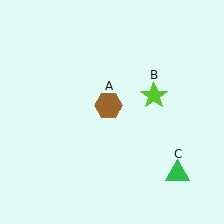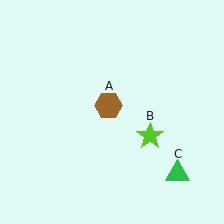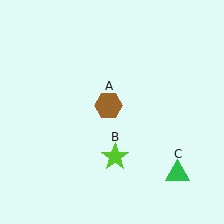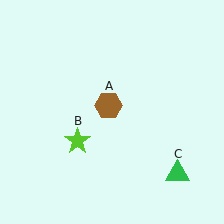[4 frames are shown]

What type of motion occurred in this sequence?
The lime star (object B) rotated clockwise around the center of the scene.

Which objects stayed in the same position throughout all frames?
Brown hexagon (object A) and green triangle (object C) remained stationary.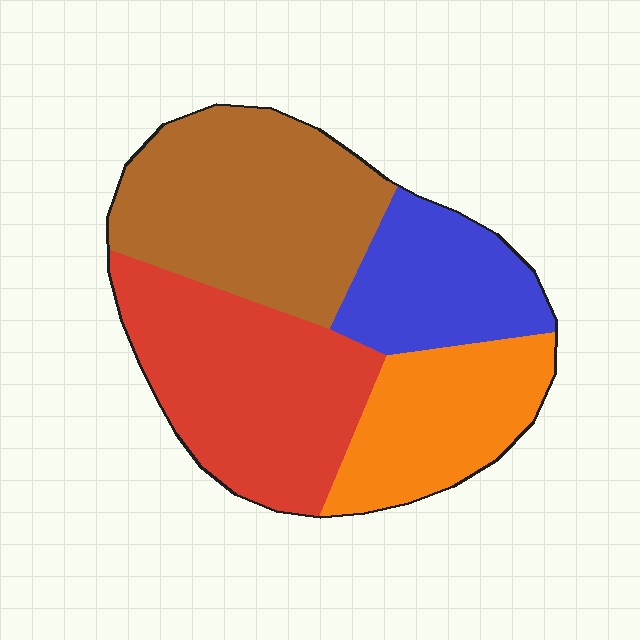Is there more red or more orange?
Red.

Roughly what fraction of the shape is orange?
Orange covers 20% of the shape.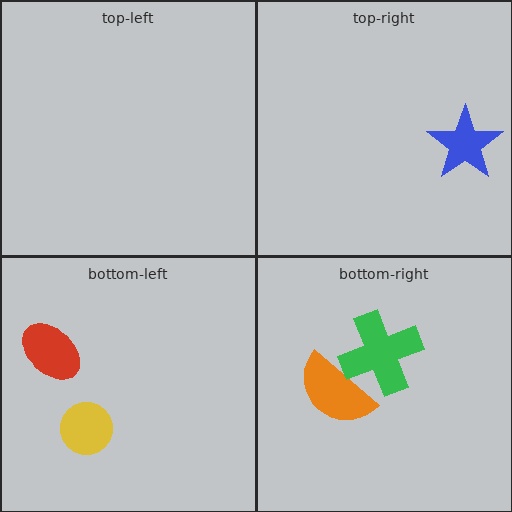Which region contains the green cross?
The bottom-right region.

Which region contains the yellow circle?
The bottom-left region.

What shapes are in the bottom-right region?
The orange semicircle, the green cross.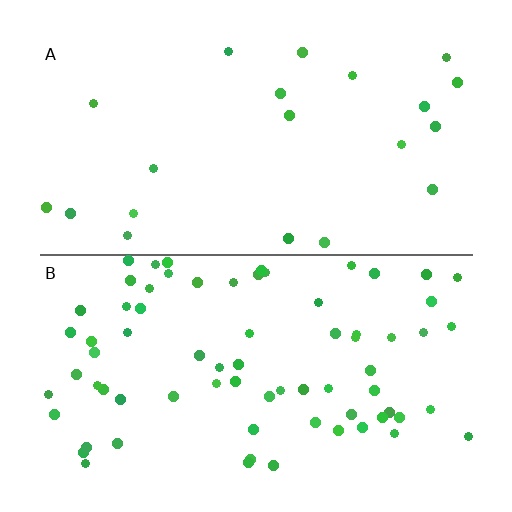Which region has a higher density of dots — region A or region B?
B (the bottom).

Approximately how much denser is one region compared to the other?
Approximately 3.5× — region B over region A.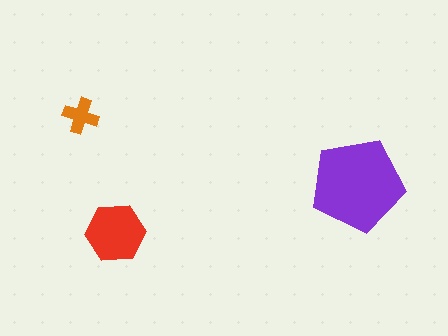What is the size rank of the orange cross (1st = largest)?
3rd.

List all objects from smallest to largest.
The orange cross, the red hexagon, the purple pentagon.